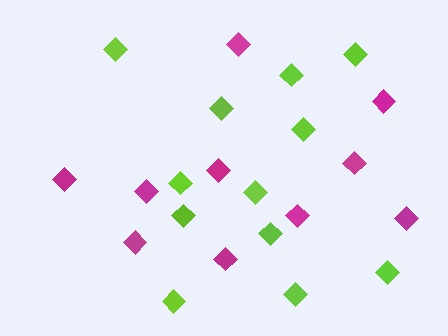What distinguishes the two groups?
There are 2 groups: one group of magenta diamonds (10) and one group of lime diamonds (12).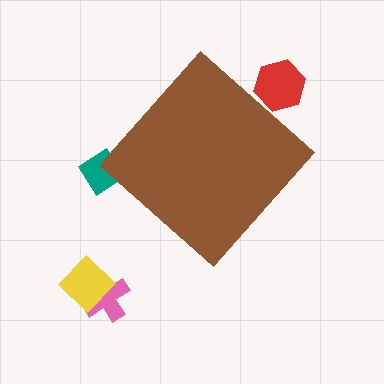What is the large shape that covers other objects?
A brown diamond.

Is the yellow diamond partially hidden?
No, the yellow diamond is fully visible.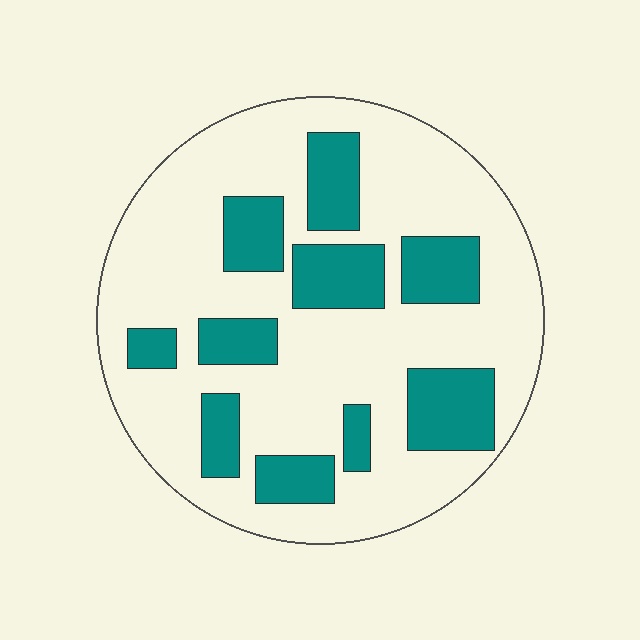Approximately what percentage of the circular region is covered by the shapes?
Approximately 30%.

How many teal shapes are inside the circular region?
10.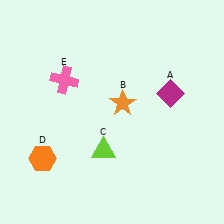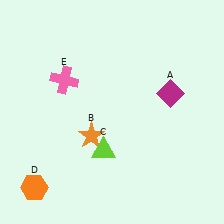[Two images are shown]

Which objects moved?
The objects that moved are: the orange star (B), the orange hexagon (D).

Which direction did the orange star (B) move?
The orange star (B) moved down.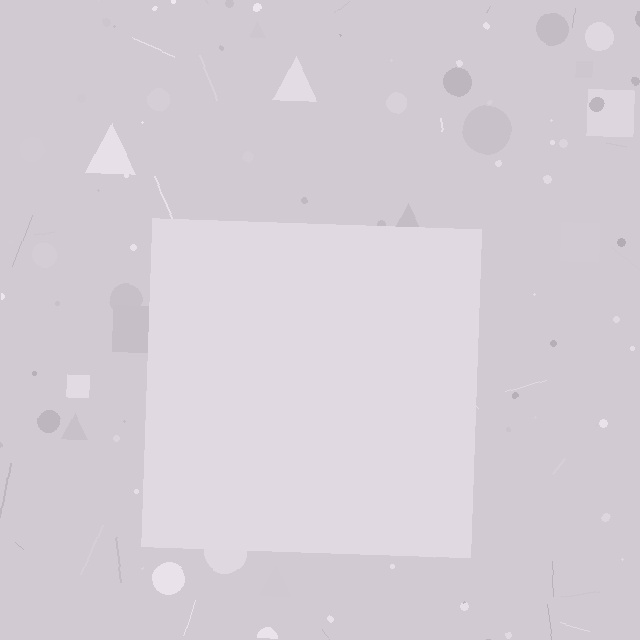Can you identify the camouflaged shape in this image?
The camouflaged shape is a square.